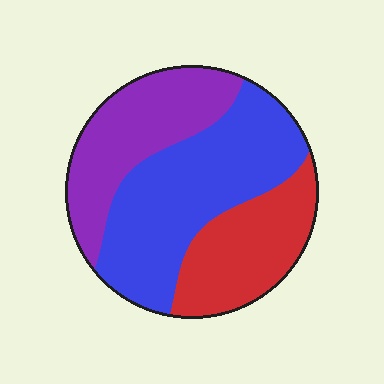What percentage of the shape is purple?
Purple covers 29% of the shape.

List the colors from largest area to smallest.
From largest to smallest: blue, purple, red.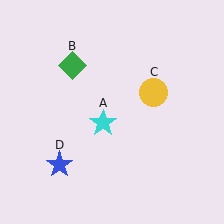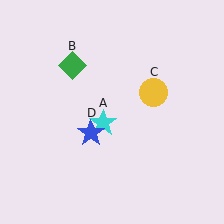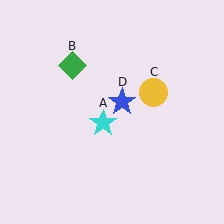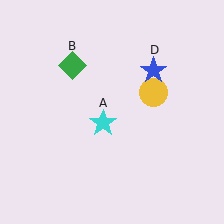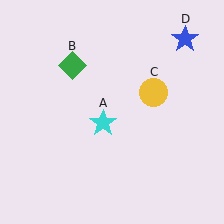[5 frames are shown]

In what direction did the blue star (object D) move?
The blue star (object D) moved up and to the right.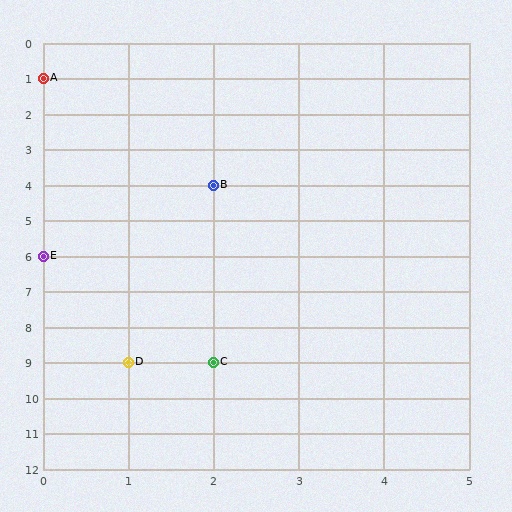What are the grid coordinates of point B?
Point B is at grid coordinates (2, 4).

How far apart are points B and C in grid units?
Points B and C are 5 rows apart.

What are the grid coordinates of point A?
Point A is at grid coordinates (0, 1).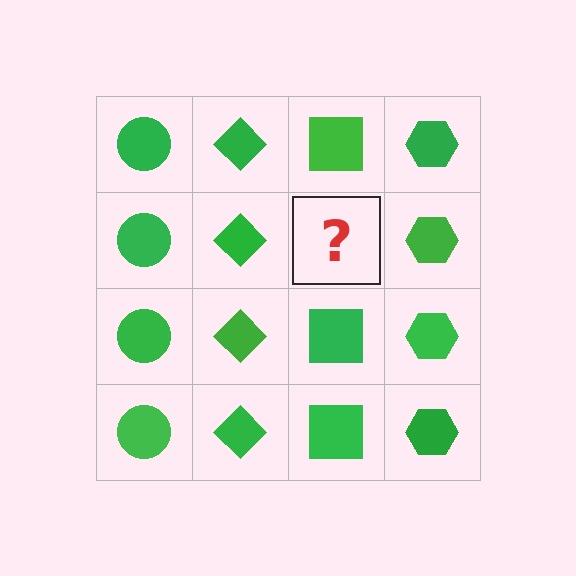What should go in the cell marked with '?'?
The missing cell should contain a green square.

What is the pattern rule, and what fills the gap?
The rule is that each column has a consistent shape. The gap should be filled with a green square.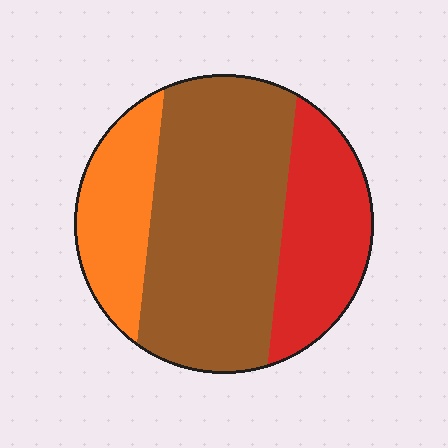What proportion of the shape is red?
Red takes up about one quarter (1/4) of the shape.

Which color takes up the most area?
Brown, at roughly 55%.